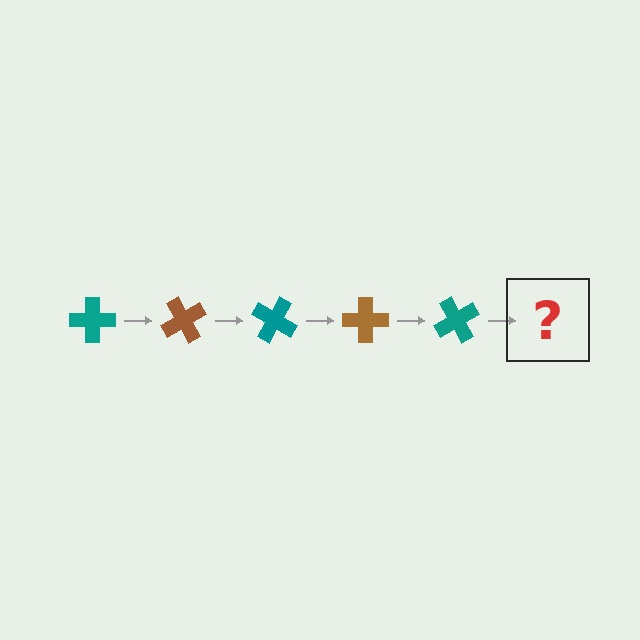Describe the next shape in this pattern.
It should be a brown cross, rotated 300 degrees from the start.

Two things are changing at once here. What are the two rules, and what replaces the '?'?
The two rules are that it rotates 60 degrees each step and the color cycles through teal and brown. The '?' should be a brown cross, rotated 300 degrees from the start.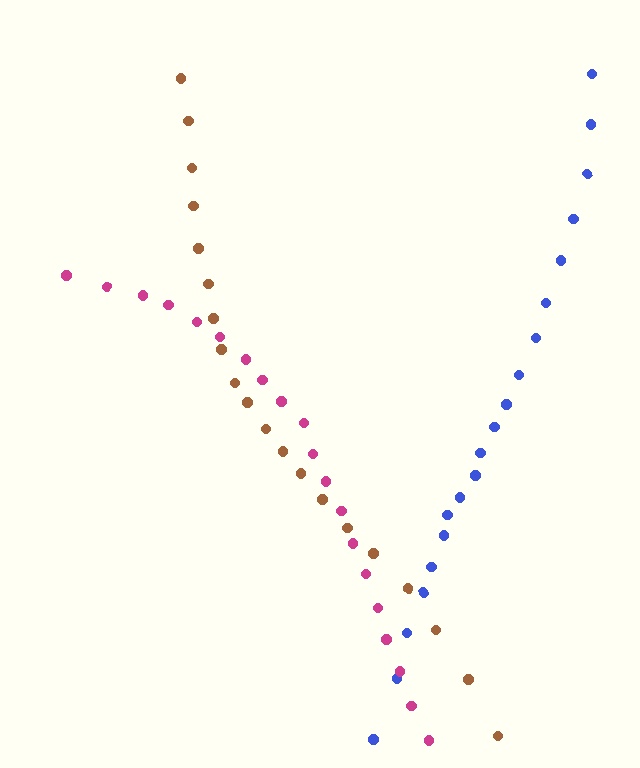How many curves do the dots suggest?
There are 3 distinct paths.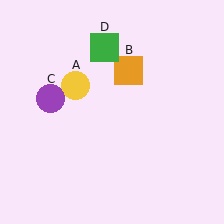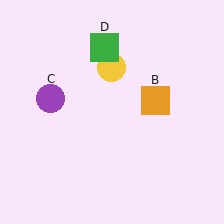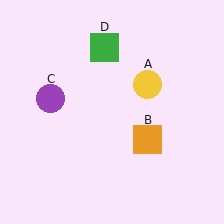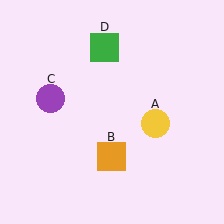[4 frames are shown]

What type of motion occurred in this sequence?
The yellow circle (object A), orange square (object B) rotated clockwise around the center of the scene.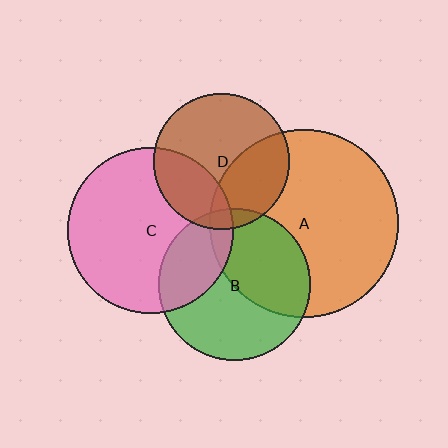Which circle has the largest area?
Circle A (orange).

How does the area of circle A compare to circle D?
Approximately 1.9 times.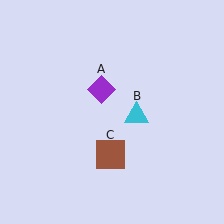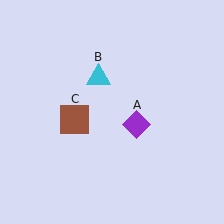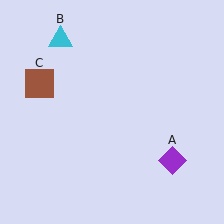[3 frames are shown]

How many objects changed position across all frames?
3 objects changed position: purple diamond (object A), cyan triangle (object B), brown square (object C).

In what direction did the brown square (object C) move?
The brown square (object C) moved up and to the left.